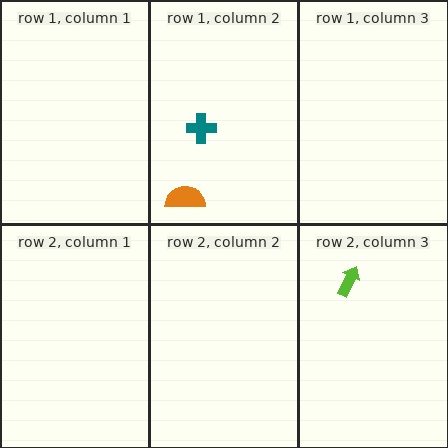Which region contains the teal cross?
The row 1, column 2 region.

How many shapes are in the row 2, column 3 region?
1.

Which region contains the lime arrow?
The row 2, column 3 region.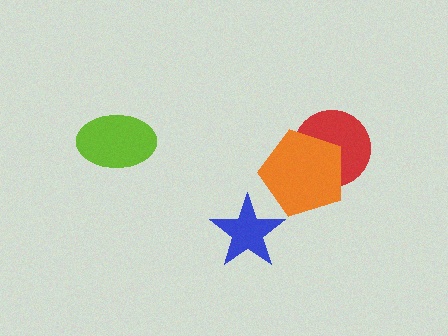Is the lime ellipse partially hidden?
No, no other shape covers it.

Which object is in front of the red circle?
The orange pentagon is in front of the red circle.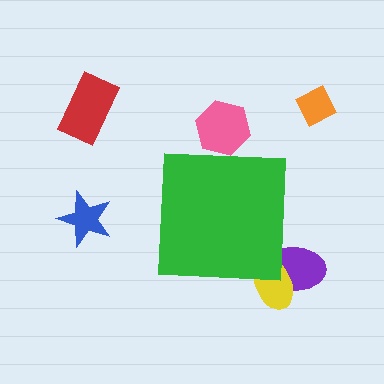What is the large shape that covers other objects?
A green square.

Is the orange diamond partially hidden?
No, the orange diamond is fully visible.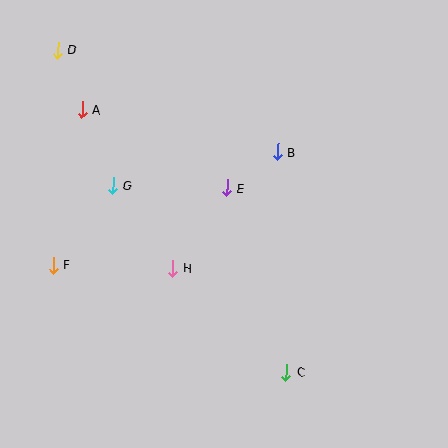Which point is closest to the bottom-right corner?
Point C is closest to the bottom-right corner.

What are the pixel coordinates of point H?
Point H is at (173, 268).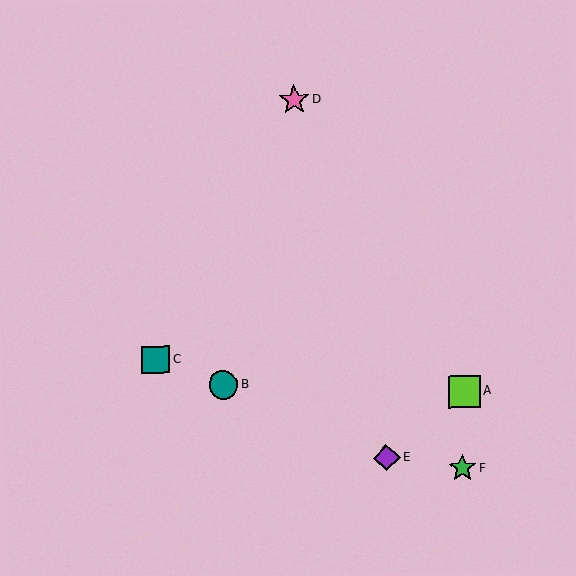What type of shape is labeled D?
Shape D is a pink star.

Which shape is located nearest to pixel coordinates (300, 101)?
The pink star (labeled D) at (294, 100) is nearest to that location.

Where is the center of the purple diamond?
The center of the purple diamond is at (387, 458).